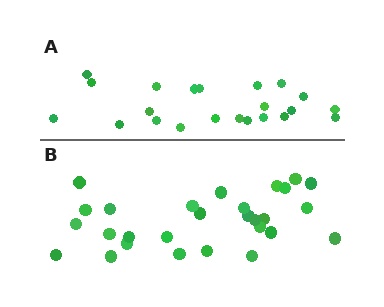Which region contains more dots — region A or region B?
Region B (the bottom region) has more dots.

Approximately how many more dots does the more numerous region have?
Region B has about 6 more dots than region A.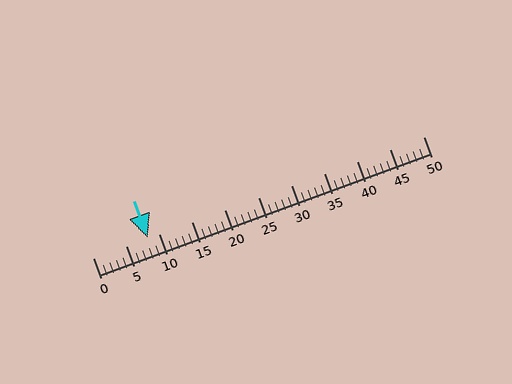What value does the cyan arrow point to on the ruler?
The cyan arrow points to approximately 8.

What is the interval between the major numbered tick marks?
The major tick marks are spaced 5 units apart.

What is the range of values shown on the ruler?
The ruler shows values from 0 to 50.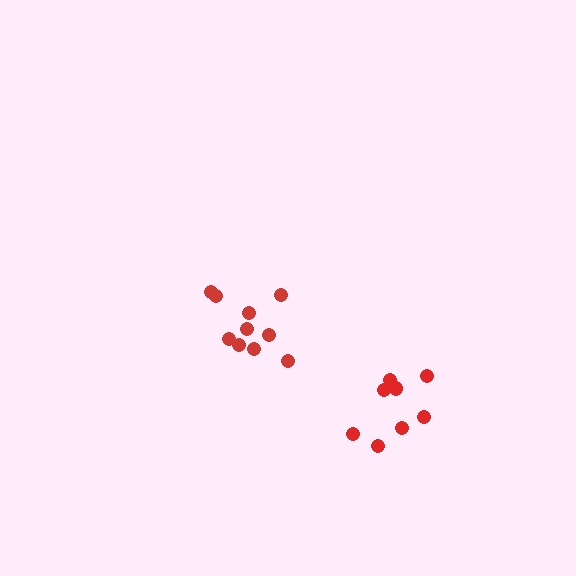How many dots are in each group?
Group 1: 10 dots, Group 2: 9 dots (19 total).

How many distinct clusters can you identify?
There are 2 distinct clusters.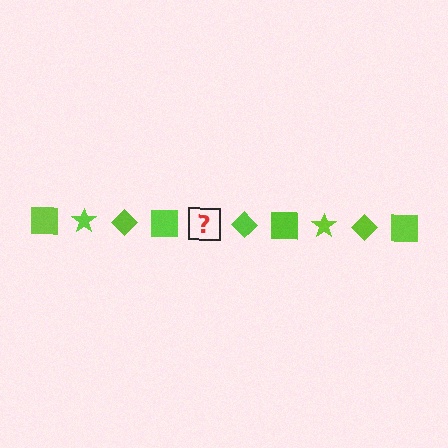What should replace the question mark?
The question mark should be replaced with a lime star.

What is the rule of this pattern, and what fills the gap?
The rule is that the pattern cycles through square, star, diamond shapes in lime. The gap should be filled with a lime star.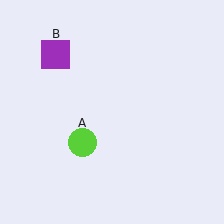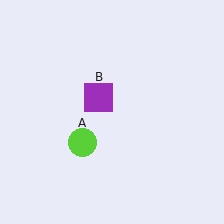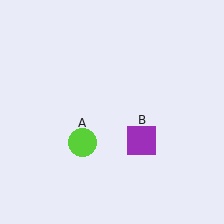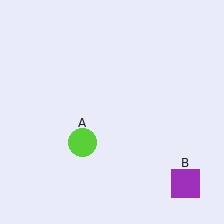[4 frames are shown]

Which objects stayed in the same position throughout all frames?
Lime circle (object A) remained stationary.